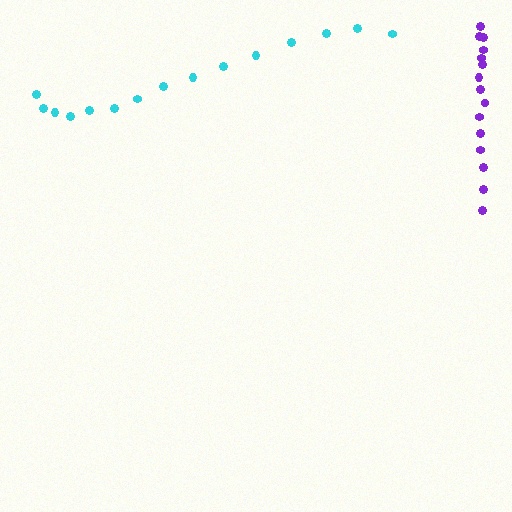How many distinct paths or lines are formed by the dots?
There are 2 distinct paths.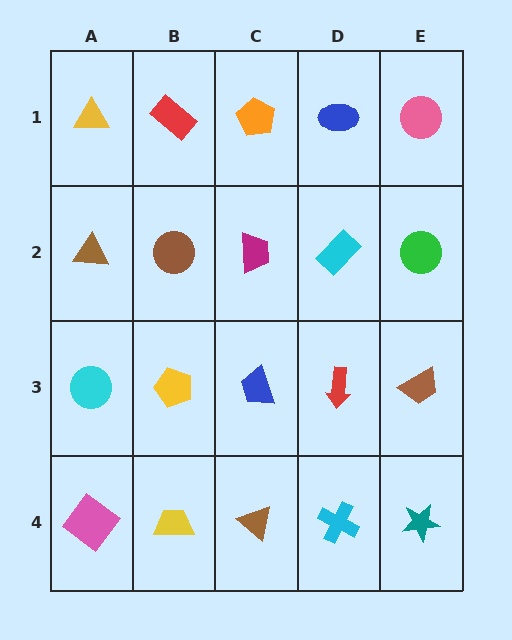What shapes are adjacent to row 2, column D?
A blue ellipse (row 1, column D), a red arrow (row 3, column D), a magenta trapezoid (row 2, column C), a green circle (row 2, column E).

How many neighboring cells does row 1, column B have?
3.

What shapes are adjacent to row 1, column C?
A magenta trapezoid (row 2, column C), a red rectangle (row 1, column B), a blue ellipse (row 1, column D).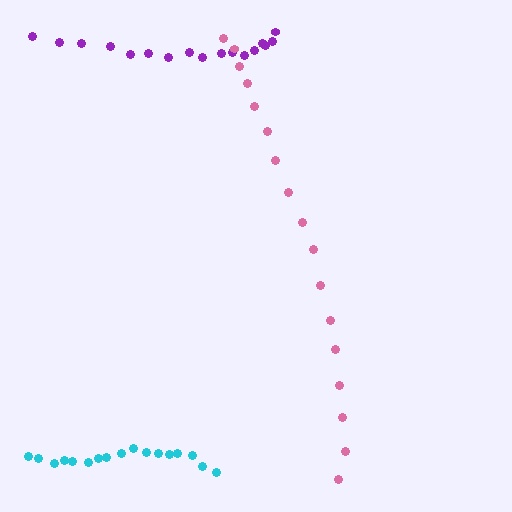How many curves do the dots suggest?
There are 3 distinct paths.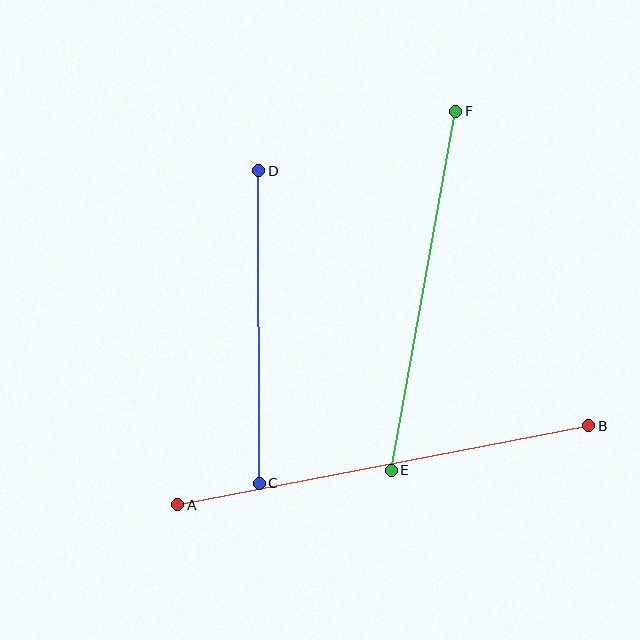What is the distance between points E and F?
The distance is approximately 365 pixels.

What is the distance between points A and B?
The distance is approximately 419 pixels.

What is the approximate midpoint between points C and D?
The midpoint is at approximately (259, 327) pixels.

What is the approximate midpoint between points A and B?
The midpoint is at approximately (383, 465) pixels.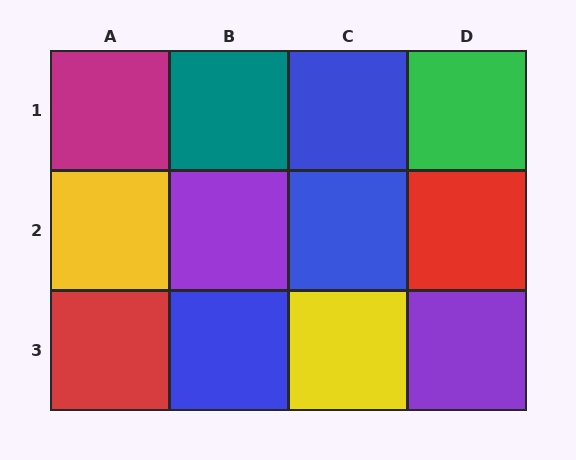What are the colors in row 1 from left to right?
Magenta, teal, blue, green.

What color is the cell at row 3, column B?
Blue.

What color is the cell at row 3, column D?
Purple.